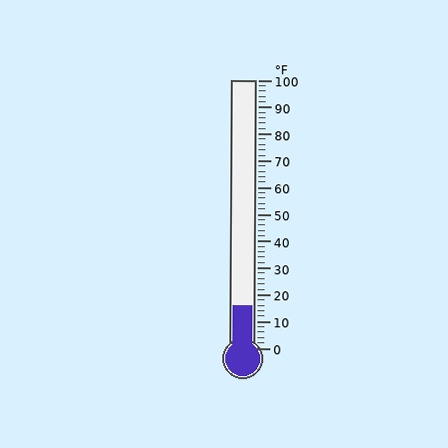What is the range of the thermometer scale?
The thermometer scale ranges from 0°F to 100°F.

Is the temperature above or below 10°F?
The temperature is above 10°F.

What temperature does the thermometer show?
The thermometer shows approximately 16°F.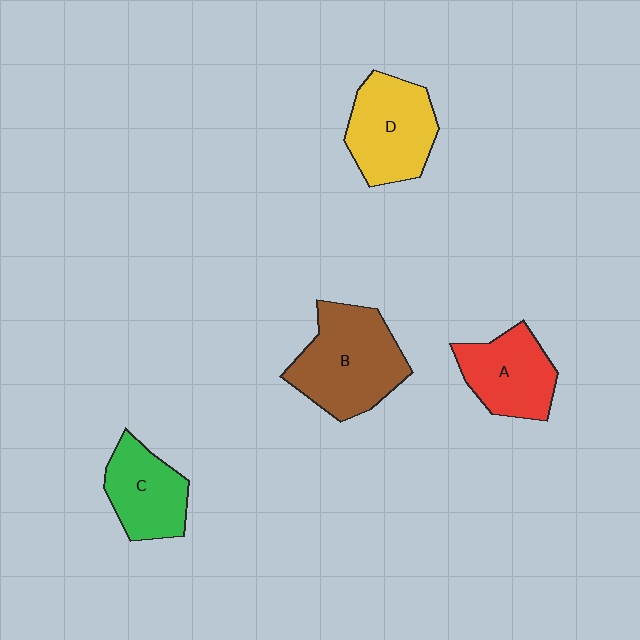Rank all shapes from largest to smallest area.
From largest to smallest: B (brown), D (yellow), A (red), C (green).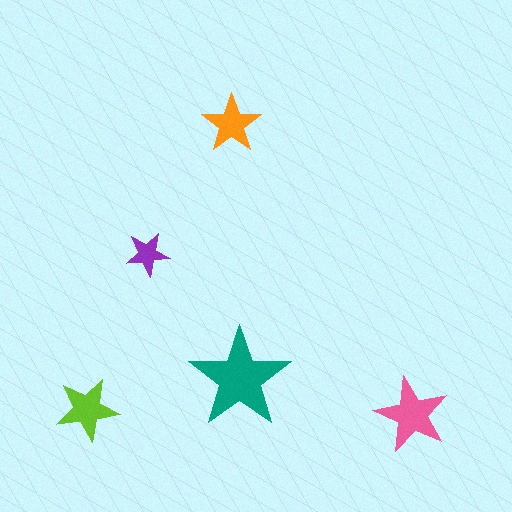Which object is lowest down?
The pink star is bottommost.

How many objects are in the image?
There are 5 objects in the image.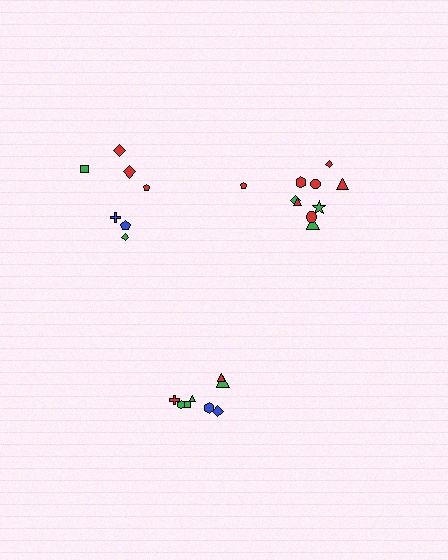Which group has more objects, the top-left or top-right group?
The top-right group.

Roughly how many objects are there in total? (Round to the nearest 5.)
Roughly 25 objects in total.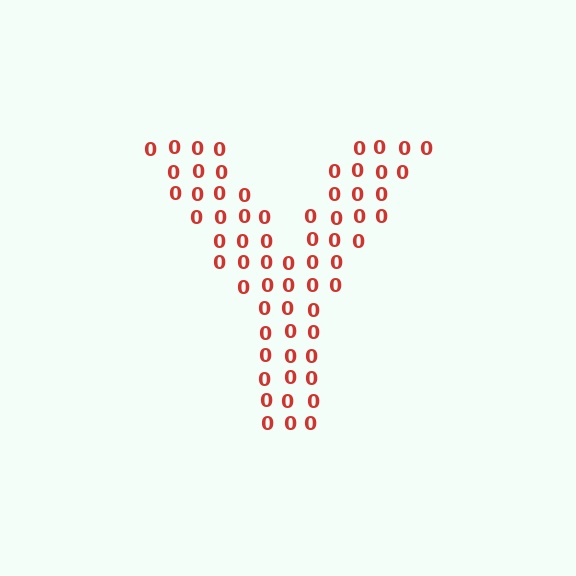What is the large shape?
The large shape is the letter Y.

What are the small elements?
The small elements are digit 0's.